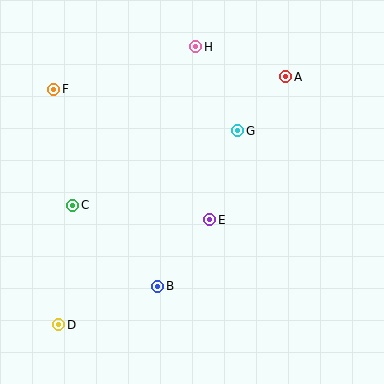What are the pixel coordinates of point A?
Point A is at (286, 77).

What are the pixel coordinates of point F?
Point F is at (54, 89).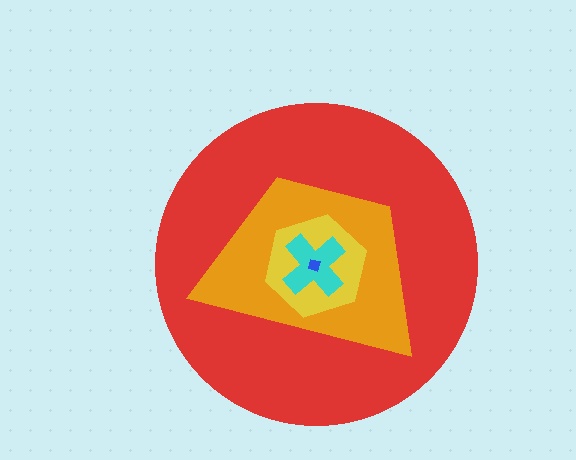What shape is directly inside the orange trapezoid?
The yellow hexagon.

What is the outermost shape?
The red circle.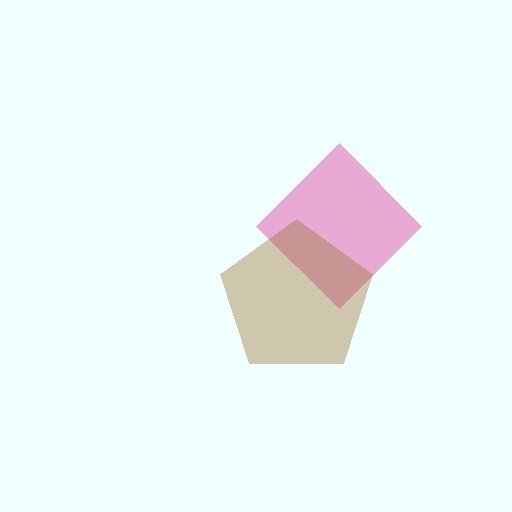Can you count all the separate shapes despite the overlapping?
Yes, there are 2 separate shapes.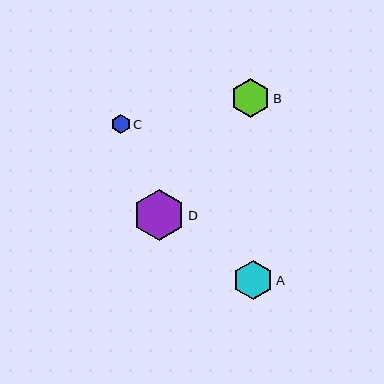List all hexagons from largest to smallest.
From largest to smallest: D, A, B, C.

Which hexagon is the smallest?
Hexagon C is the smallest with a size of approximately 19 pixels.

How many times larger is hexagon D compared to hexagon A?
Hexagon D is approximately 1.3 times the size of hexagon A.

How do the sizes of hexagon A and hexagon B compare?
Hexagon A and hexagon B are approximately the same size.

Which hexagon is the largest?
Hexagon D is the largest with a size of approximately 51 pixels.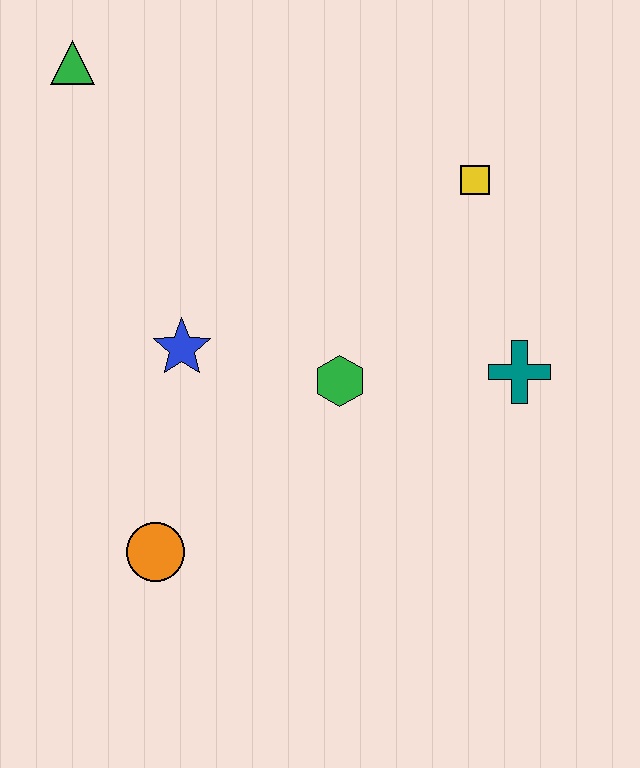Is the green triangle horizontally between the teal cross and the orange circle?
No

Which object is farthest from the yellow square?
The orange circle is farthest from the yellow square.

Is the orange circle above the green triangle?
No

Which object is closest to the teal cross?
The green hexagon is closest to the teal cross.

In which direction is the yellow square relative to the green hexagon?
The yellow square is above the green hexagon.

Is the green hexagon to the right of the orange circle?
Yes